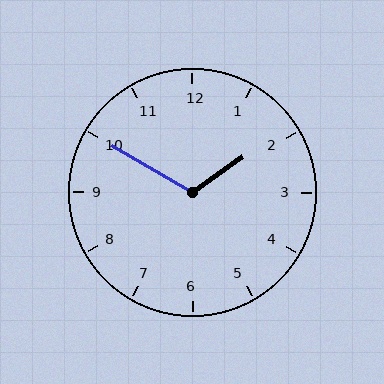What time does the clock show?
1:50.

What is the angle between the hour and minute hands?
Approximately 115 degrees.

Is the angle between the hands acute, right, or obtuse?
It is obtuse.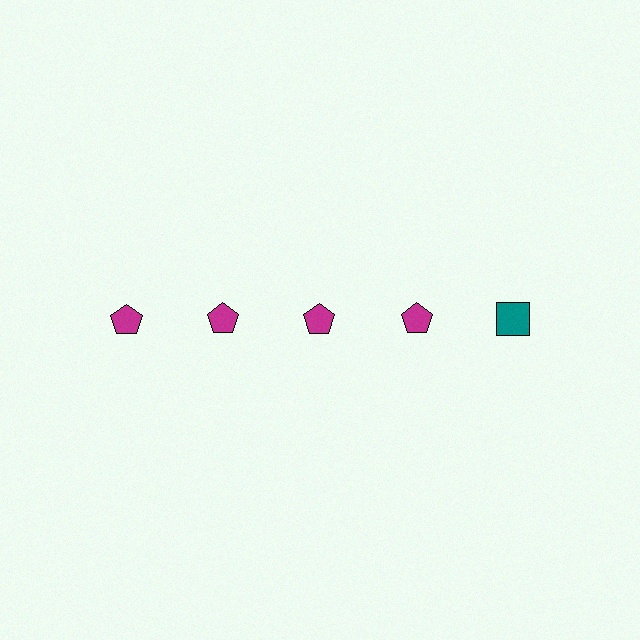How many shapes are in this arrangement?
There are 5 shapes arranged in a grid pattern.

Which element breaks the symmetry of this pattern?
The teal square in the top row, rightmost column breaks the symmetry. All other shapes are magenta pentagons.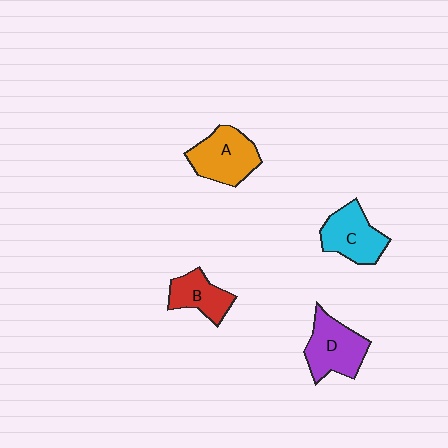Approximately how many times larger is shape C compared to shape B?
Approximately 1.3 times.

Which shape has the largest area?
Shape A (orange).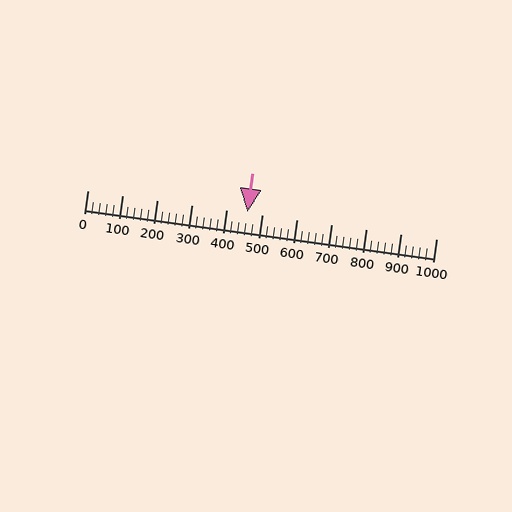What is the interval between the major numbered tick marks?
The major tick marks are spaced 100 units apart.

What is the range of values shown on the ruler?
The ruler shows values from 0 to 1000.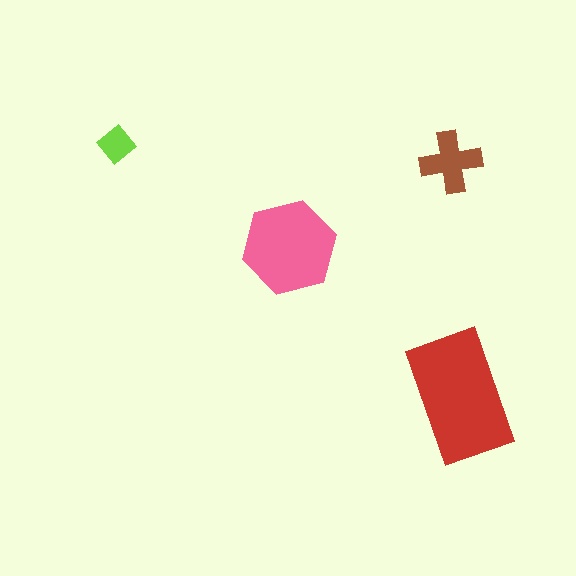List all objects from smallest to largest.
The lime diamond, the brown cross, the pink hexagon, the red rectangle.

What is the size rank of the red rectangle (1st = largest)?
1st.